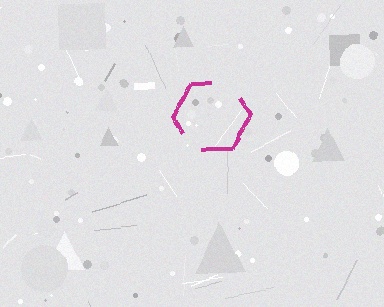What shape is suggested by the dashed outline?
The dashed outline suggests a hexagon.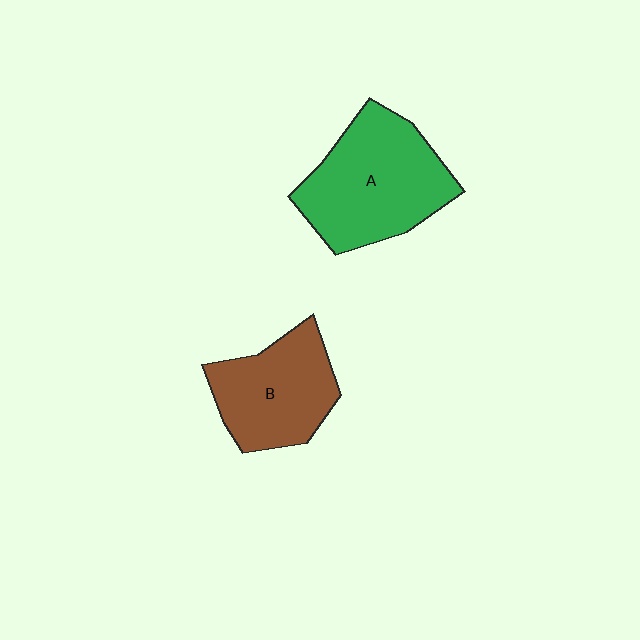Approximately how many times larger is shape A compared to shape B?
Approximately 1.3 times.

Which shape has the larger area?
Shape A (green).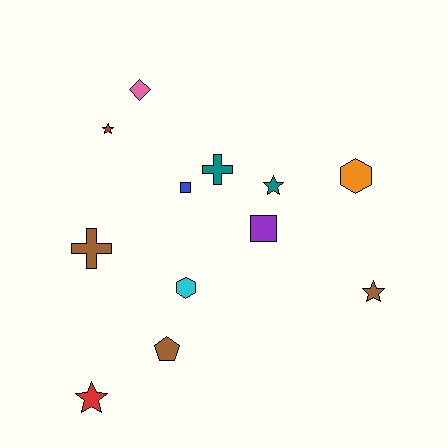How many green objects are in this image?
There are no green objects.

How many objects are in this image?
There are 12 objects.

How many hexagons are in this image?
There are 2 hexagons.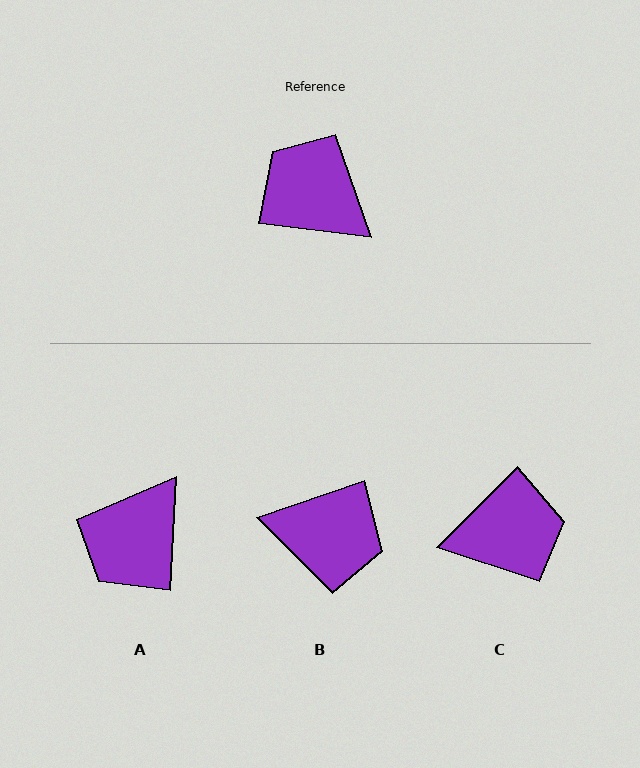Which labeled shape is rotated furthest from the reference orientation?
B, about 154 degrees away.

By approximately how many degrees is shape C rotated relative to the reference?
Approximately 128 degrees clockwise.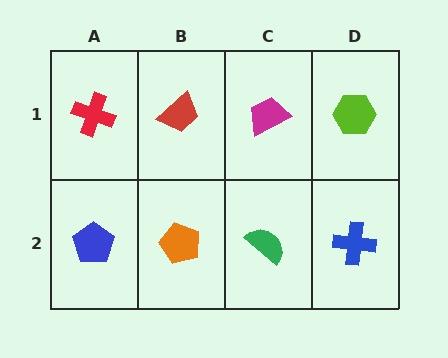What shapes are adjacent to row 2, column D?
A lime hexagon (row 1, column D), a green semicircle (row 2, column C).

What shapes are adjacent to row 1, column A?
A blue pentagon (row 2, column A), a red trapezoid (row 1, column B).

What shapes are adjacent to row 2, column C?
A magenta trapezoid (row 1, column C), an orange pentagon (row 2, column B), a blue cross (row 2, column D).